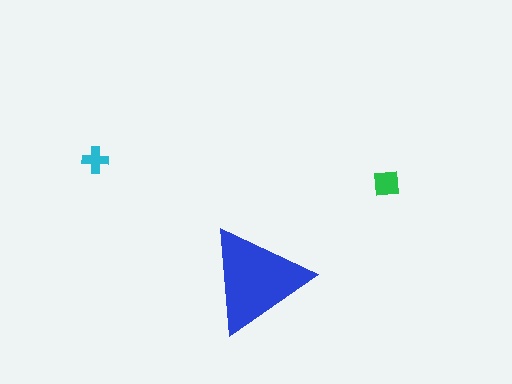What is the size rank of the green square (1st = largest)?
2nd.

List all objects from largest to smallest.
The blue triangle, the green square, the cyan cross.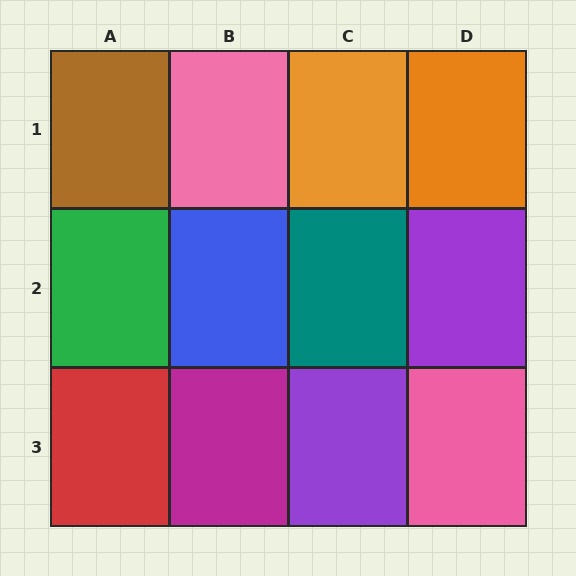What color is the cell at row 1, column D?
Orange.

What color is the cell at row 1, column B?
Pink.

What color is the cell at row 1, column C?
Orange.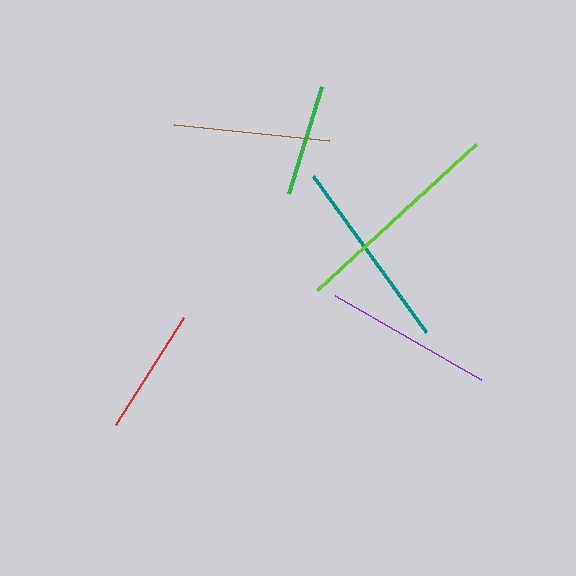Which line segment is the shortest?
The green line is the shortest at approximately 112 pixels.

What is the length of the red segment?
The red segment is approximately 126 pixels long.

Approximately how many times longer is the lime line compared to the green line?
The lime line is approximately 1.9 times the length of the green line.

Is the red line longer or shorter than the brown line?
The brown line is longer than the red line.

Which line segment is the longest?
The lime line is the longest at approximately 216 pixels.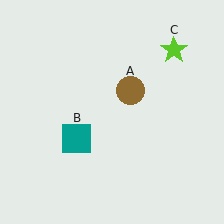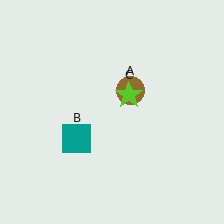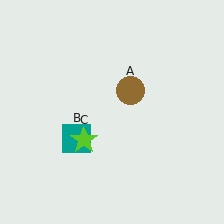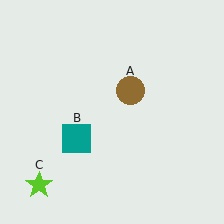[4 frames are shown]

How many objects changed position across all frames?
1 object changed position: lime star (object C).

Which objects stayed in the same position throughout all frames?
Brown circle (object A) and teal square (object B) remained stationary.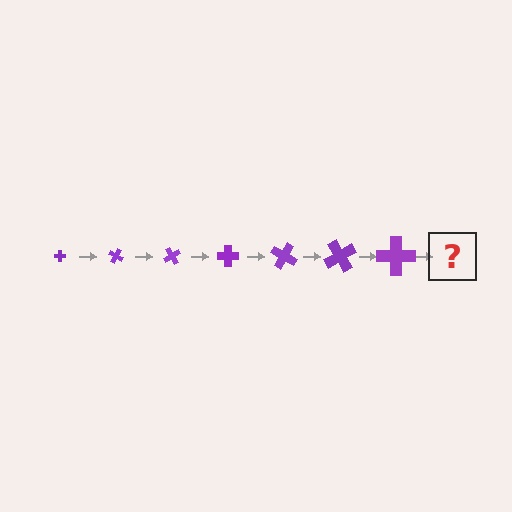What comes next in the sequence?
The next element should be a cross, larger than the previous one and rotated 210 degrees from the start.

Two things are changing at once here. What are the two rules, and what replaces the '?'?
The two rules are that the cross grows larger each step and it rotates 30 degrees each step. The '?' should be a cross, larger than the previous one and rotated 210 degrees from the start.